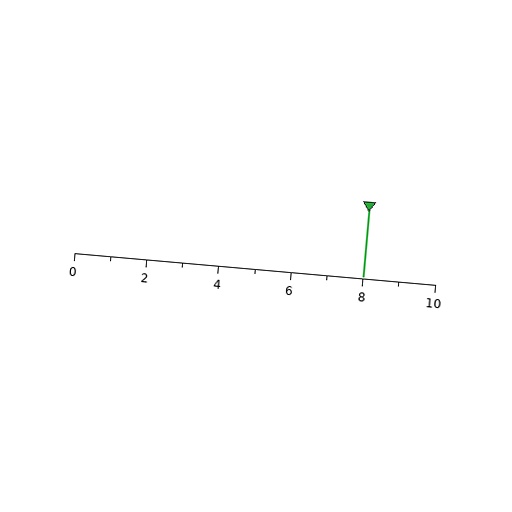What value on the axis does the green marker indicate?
The marker indicates approximately 8.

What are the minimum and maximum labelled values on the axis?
The axis runs from 0 to 10.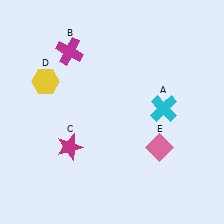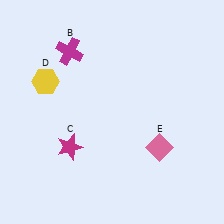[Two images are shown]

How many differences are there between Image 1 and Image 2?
There is 1 difference between the two images.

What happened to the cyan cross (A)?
The cyan cross (A) was removed in Image 2. It was in the top-right area of Image 1.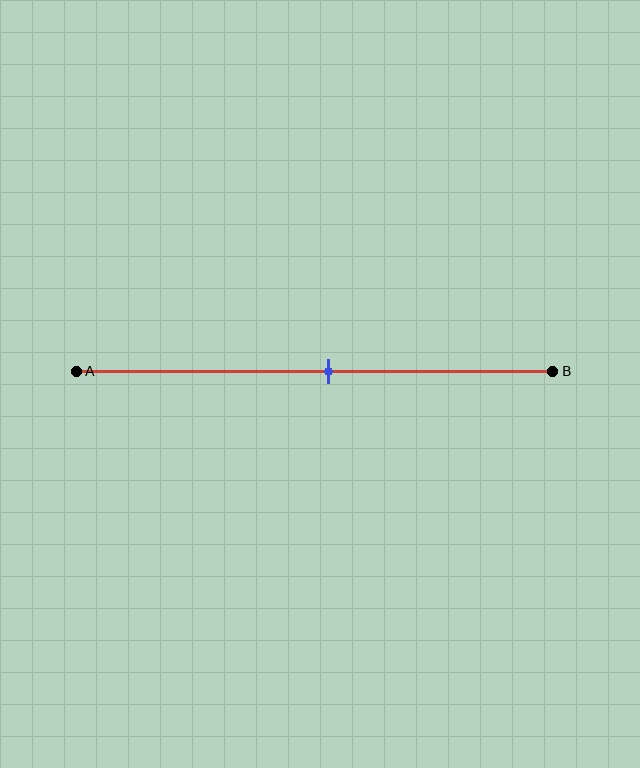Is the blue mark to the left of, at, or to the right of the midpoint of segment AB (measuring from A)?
The blue mark is approximately at the midpoint of segment AB.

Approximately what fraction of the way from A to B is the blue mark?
The blue mark is approximately 55% of the way from A to B.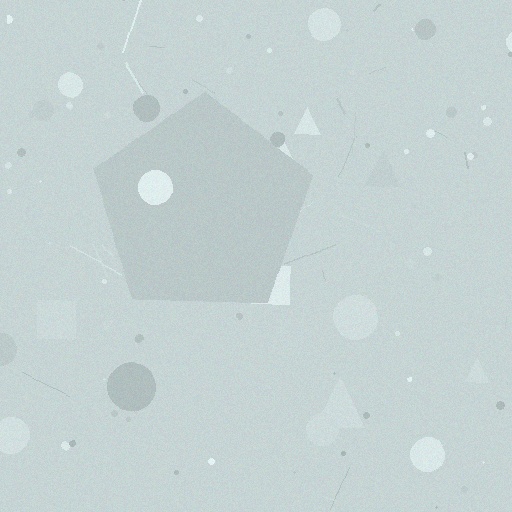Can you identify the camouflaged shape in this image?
The camouflaged shape is a pentagon.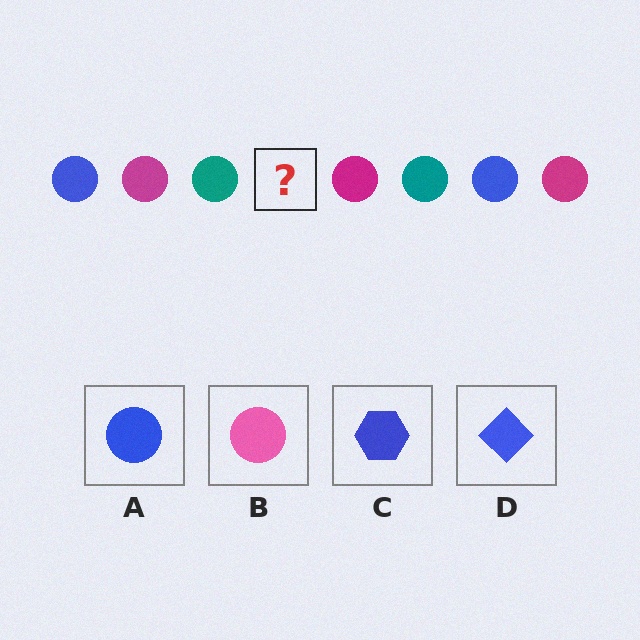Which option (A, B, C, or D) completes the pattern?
A.